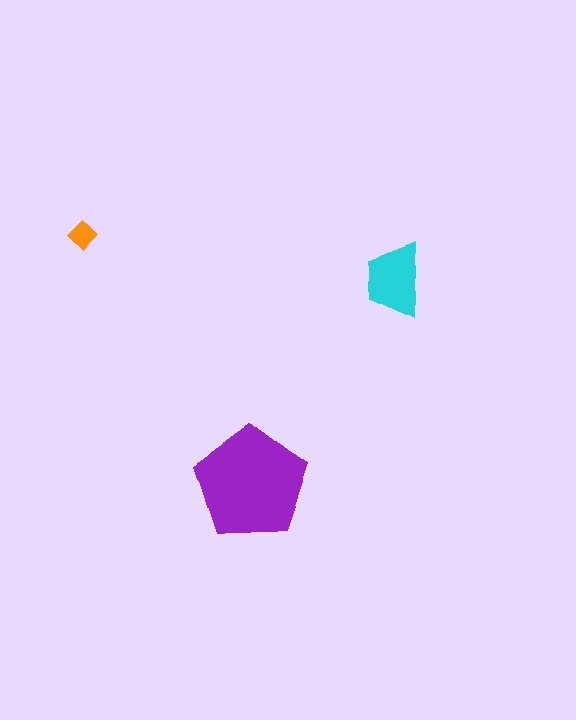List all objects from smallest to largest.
The orange diamond, the cyan trapezoid, the purple pentagon.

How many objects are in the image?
There are 3 objects in the image.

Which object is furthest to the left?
The orange diamond is leftmost.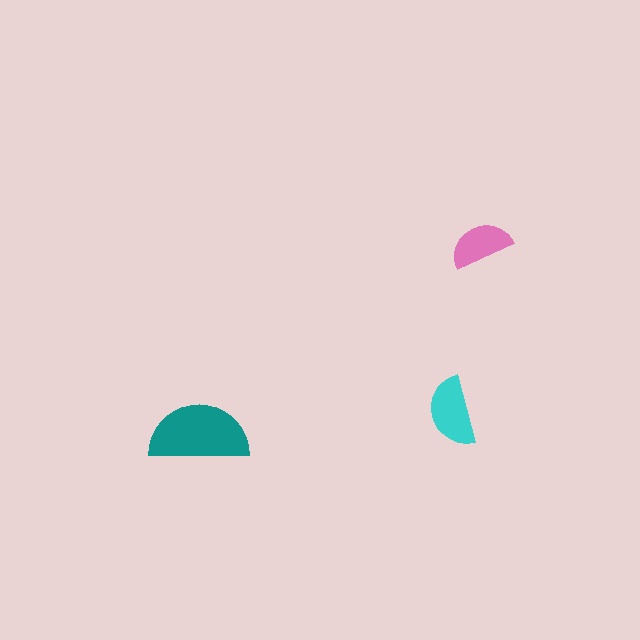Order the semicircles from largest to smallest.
the teal one, the cyan one, the pink one.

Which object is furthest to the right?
The pink semicircle is rightmost.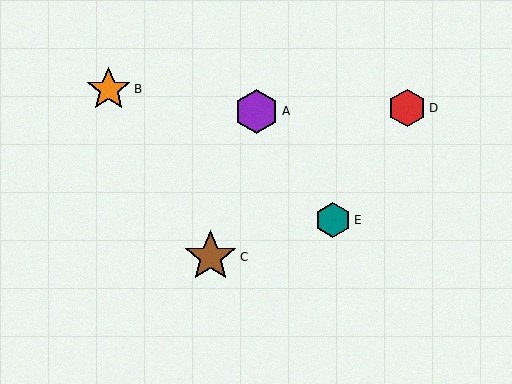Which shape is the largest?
The brown star (labeled C) is the largest.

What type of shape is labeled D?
Shape D is a red hexagon.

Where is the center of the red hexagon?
The center of the red hexagon is at (407, 108).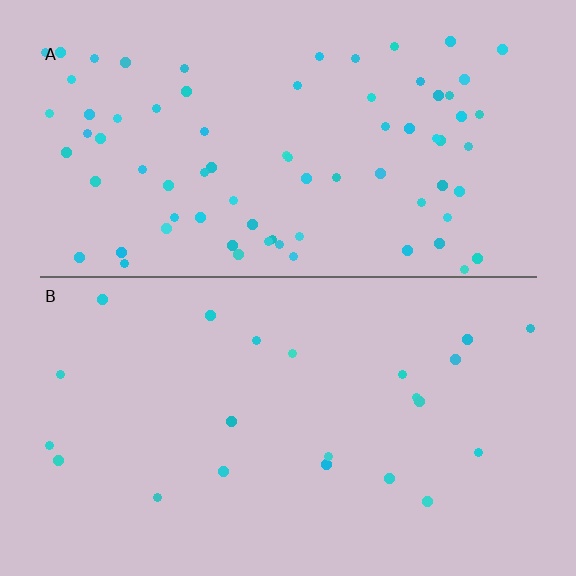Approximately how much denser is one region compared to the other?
Approximately 3.4× — region A over region B.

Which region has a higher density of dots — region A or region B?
A (the top).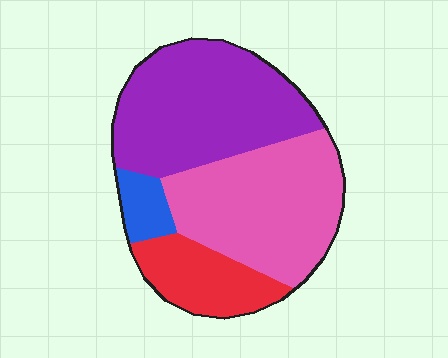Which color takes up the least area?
Blue, at roughly 5%.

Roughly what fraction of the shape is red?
Red takes up about one sixth (1/6) of the shape.